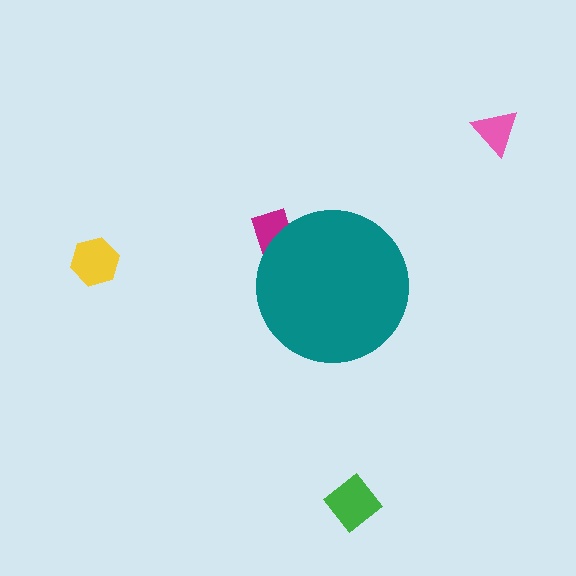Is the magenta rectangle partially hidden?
Yes, the magenta rectangle is partially hidden behind the teal circle.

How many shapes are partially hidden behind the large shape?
1 shape is partially hidden.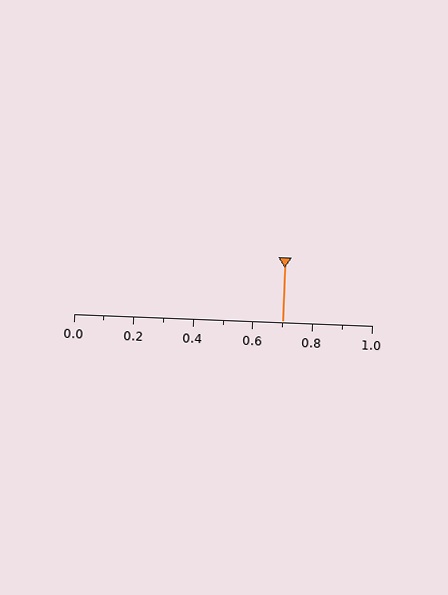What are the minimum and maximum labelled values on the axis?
The axis runs from 0.0 to 1.0.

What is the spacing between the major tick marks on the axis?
The major ticks are spaced 0.2 apart.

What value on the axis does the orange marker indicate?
The marker indicates approximately 0.7.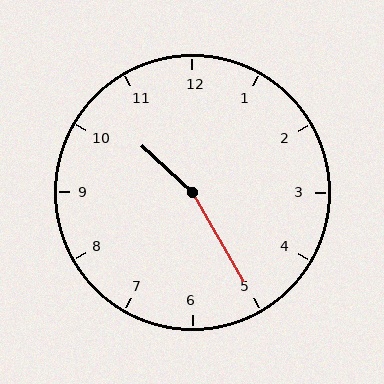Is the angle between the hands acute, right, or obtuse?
It is obtuse.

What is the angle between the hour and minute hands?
Approximately 162 degrees.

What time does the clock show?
10:25.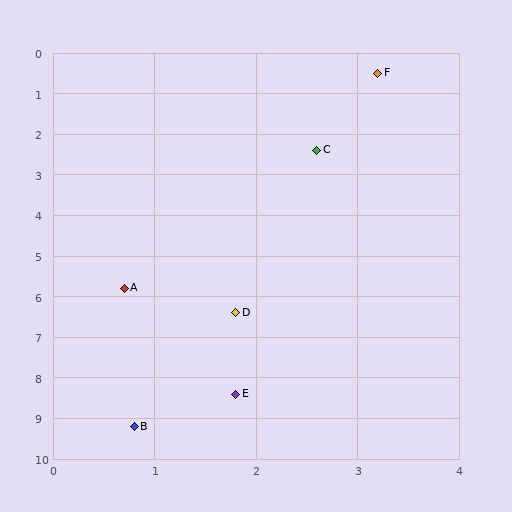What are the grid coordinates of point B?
Point B is at approximately (0.8, 9.2).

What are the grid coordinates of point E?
Point E is at approximately (1.8, 8.4).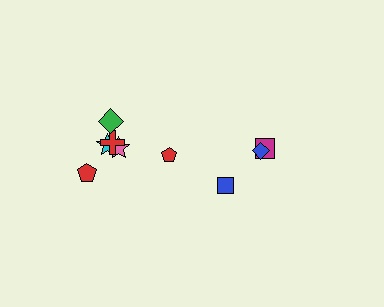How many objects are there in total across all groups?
There are 9 objects.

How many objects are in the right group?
There are 3 objects.